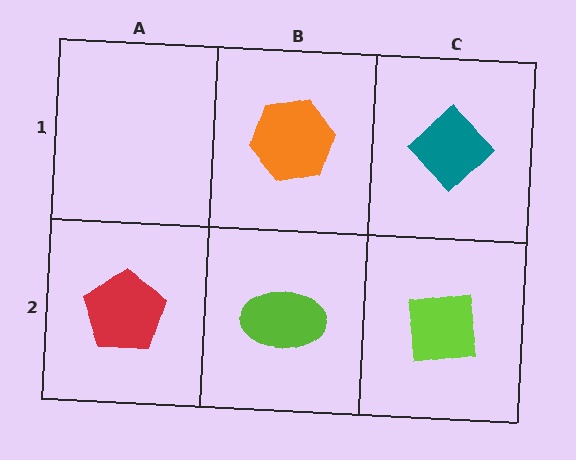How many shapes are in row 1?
2 shapes.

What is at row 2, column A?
A red pentagon.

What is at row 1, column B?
An orange hexagon.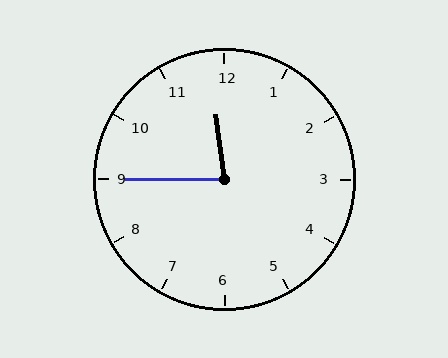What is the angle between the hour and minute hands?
Approximately 82 degrees.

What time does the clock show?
11:45.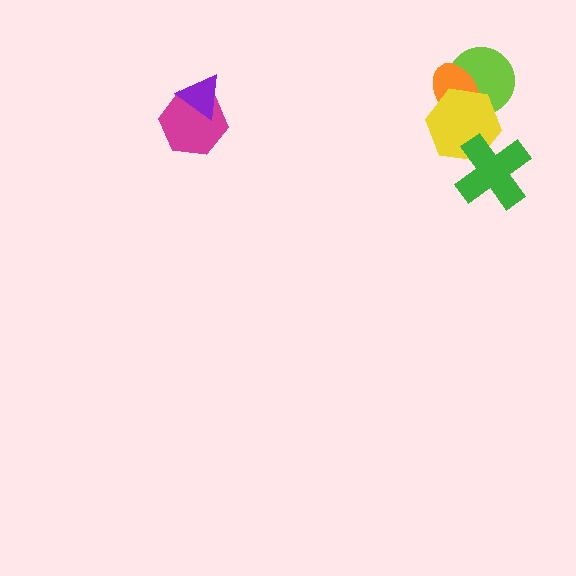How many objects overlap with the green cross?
1 object overlaps with the green cross.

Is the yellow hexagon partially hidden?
Yes, it is partially covered by another shape.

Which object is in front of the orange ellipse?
The yellow hexagon is in front of the orange ellipse.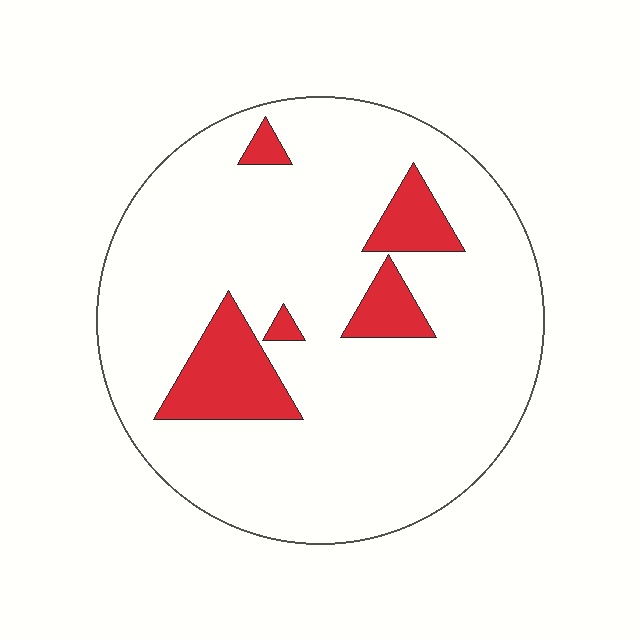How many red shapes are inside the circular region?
5.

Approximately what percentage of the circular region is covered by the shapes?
Approximately 15%.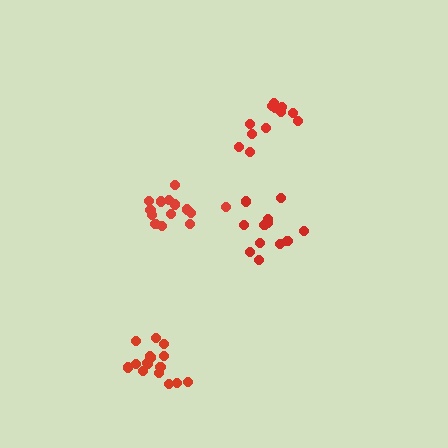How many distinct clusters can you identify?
There are 4 distinct clusters.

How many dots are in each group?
Group 1: 16 dots, Group 2: 14 dots, Group 3: 12 dots, Group 4: 14 dots (56 total).